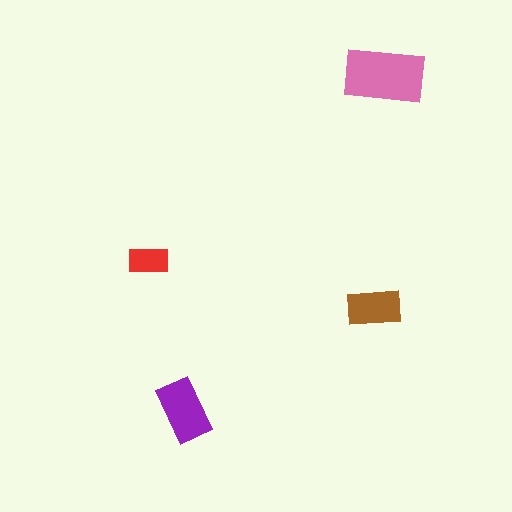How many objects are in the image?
There are 4 objects in the image.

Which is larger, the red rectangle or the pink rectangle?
The pink one.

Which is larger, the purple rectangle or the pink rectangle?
The pink one.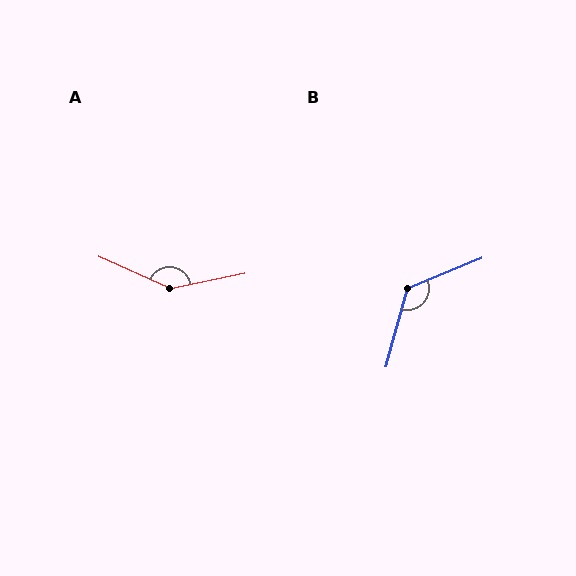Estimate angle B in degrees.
Approximately 127 degrees.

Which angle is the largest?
A, at approximately 145 degrees.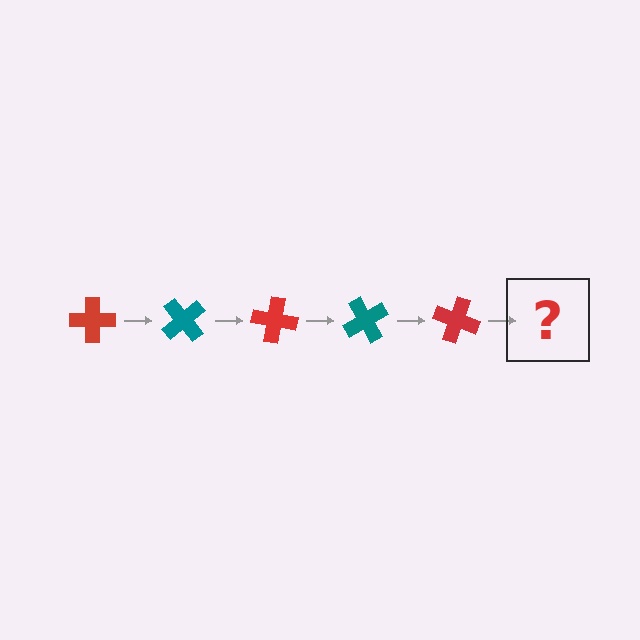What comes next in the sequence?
The next element should be a teal cross, rotated 250 degrees from the start.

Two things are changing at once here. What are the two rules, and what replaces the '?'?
The two rules are that it rotates 50 degrees each step and the color cycles through red and teal. The '?' should be a teal cross, rotated 250 degrees from the start.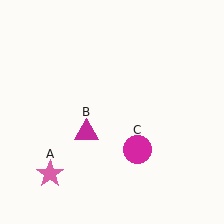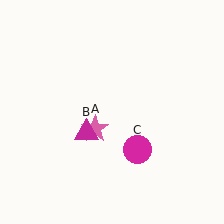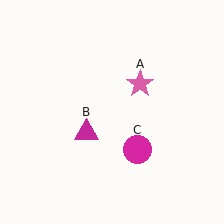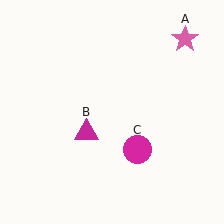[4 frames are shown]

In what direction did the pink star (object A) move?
The pink star (object A) moved up and to the right.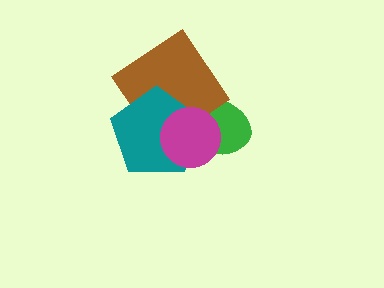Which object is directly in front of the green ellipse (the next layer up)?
The brown diamond is directly in front of the green ellipse.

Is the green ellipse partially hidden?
Yes, it is partially covered by another shape.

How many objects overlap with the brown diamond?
3 objects overlap with the brown diamond.